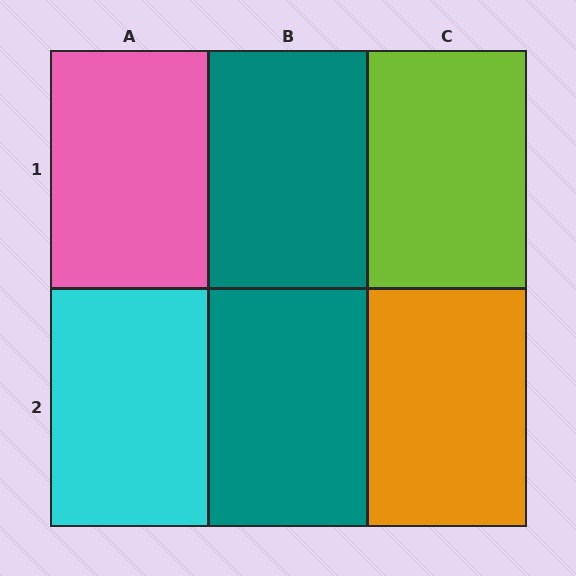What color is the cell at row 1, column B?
Teal.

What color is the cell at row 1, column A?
Pink.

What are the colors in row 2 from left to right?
Cyan, teal, orange.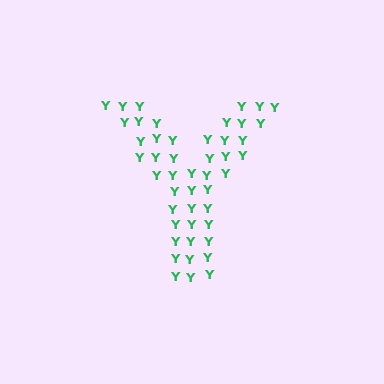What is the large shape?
The large shape is the letter Y.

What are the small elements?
The small elements are letter Y's.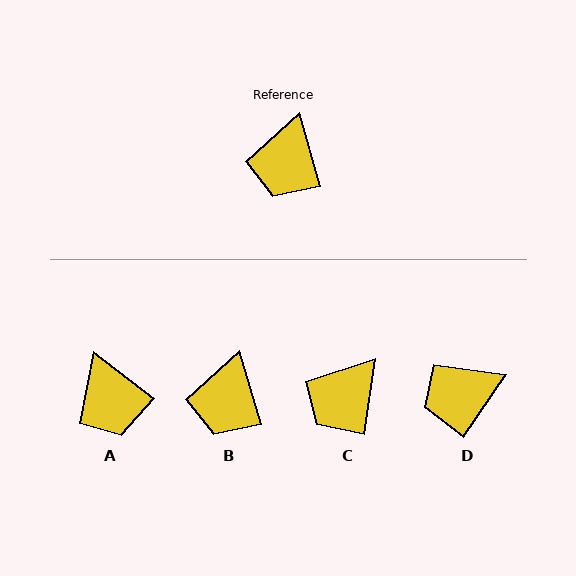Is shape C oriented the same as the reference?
No, it is off by about 25 degrees.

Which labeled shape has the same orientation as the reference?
B.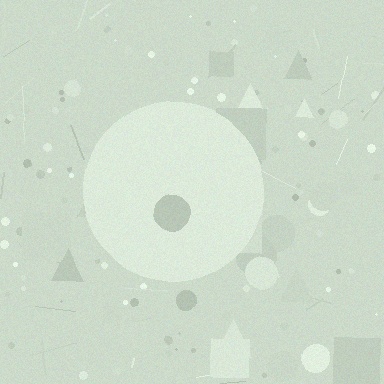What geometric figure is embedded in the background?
A circle is embedded in the background.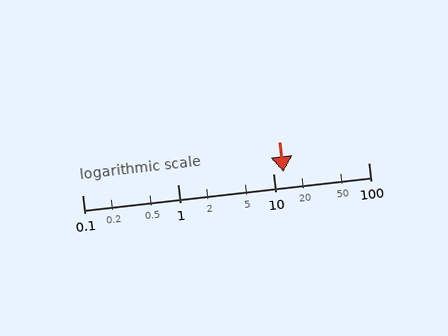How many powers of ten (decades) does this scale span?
The scale spans 3 decades, from 0.1 to 100.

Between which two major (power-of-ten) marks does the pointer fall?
The pointer is between 10 and 100.